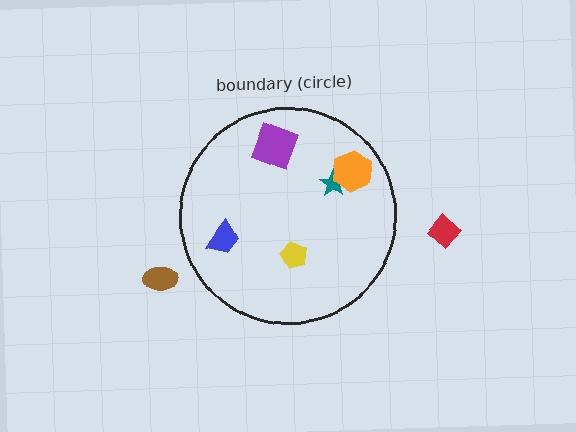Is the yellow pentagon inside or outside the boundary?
Inside.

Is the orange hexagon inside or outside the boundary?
Inside.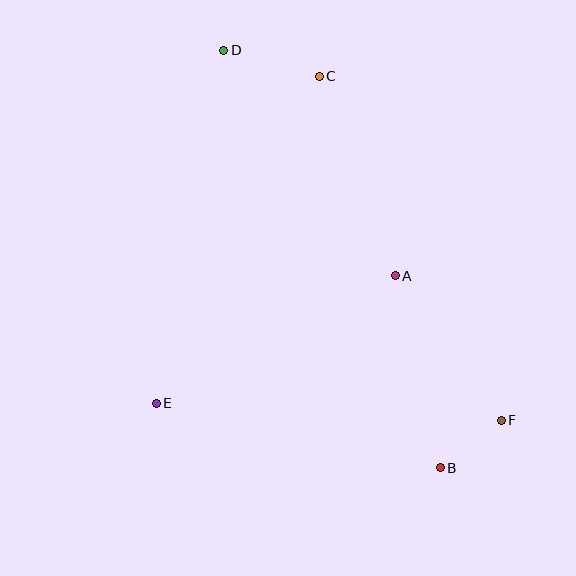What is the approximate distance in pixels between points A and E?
The distance between A and E is approximately 271 pixels.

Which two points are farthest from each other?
Points B and D are farthest from each other.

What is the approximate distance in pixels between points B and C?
The distance between B and C is approximately 410 pixels.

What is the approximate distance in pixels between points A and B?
The distance between A and B is approximately 197 pixels.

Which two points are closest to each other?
Points B and F are closest to each other.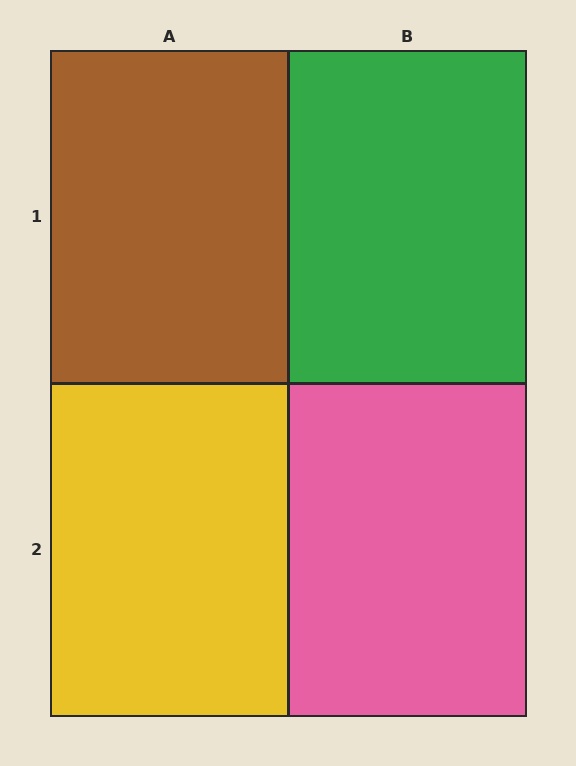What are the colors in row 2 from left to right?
Yellow, pink.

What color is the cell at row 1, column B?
Green.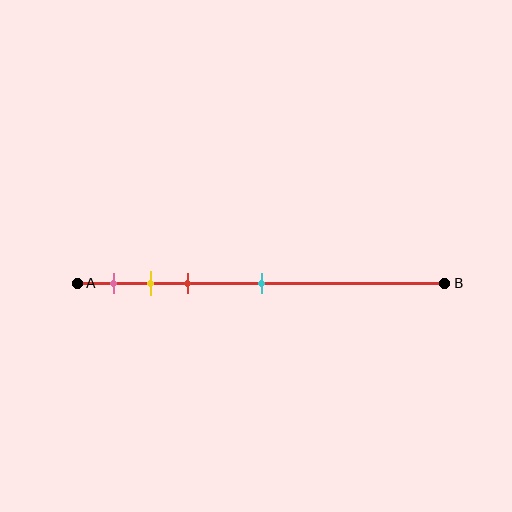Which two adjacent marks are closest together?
The yellow and red marks are the closest adjacent pair.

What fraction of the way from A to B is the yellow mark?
The yellow mark is approximately 20% (0.2) of the way from A to B.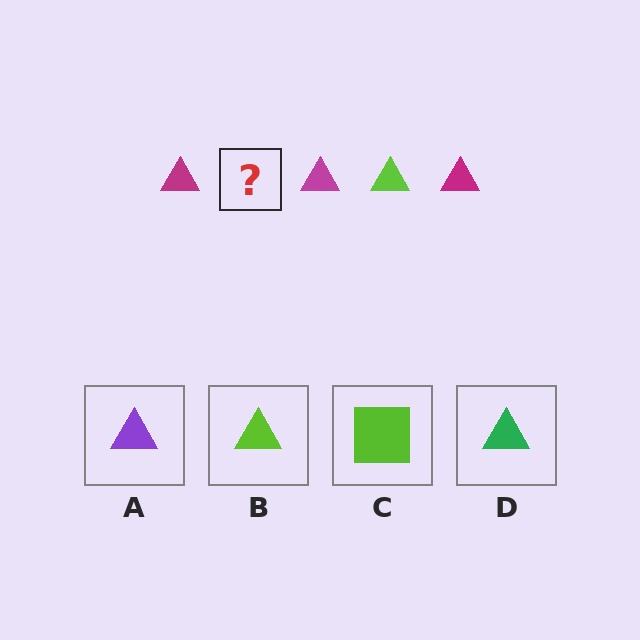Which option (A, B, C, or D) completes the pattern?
B.